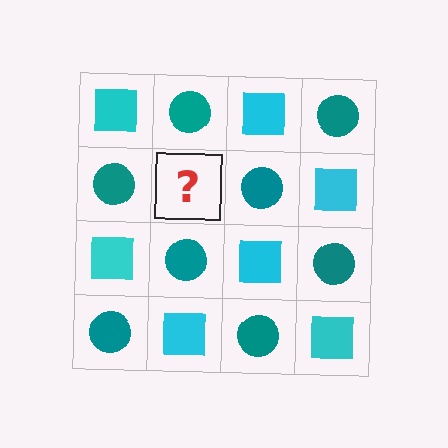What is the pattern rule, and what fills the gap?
The rule is that it alternates cyan square and teal circle in a checkerboard pattern. The gap should be filled with a cyan square.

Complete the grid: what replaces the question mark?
The question mark should be replaced with a cyan square.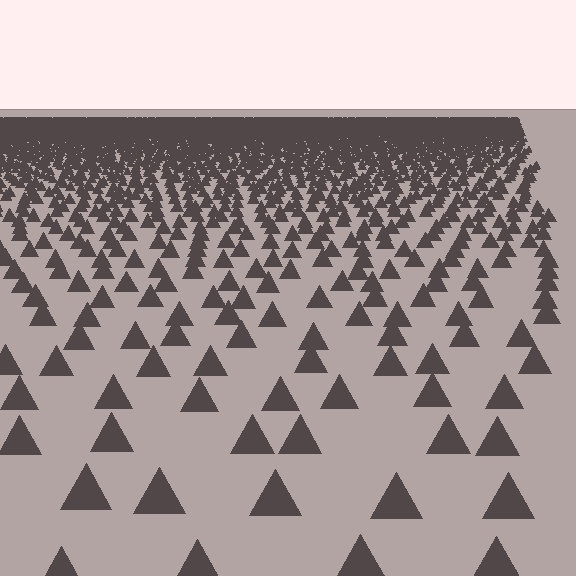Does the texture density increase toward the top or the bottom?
Density increases toward the top.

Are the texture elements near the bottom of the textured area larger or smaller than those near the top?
Larger. Near the bottom, elements are closer to the viewer and appear at a bigger on-screen size.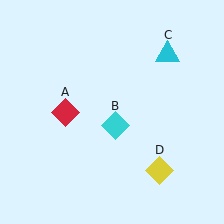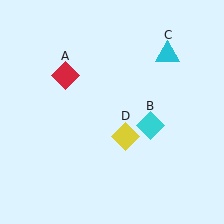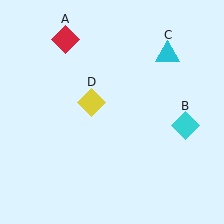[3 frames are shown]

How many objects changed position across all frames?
3 objects changed position: red diamond (object A), cyan diamond (object B), yellow diamond (object D).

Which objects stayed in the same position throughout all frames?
Cyan triangle (object C) remained stationary.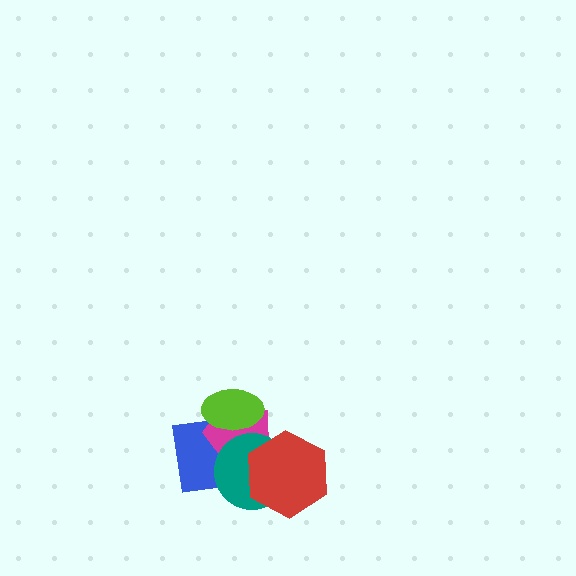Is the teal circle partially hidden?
Yes, it is partially covered by another shape.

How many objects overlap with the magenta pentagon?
4 objects overlap with the magenta pentagon.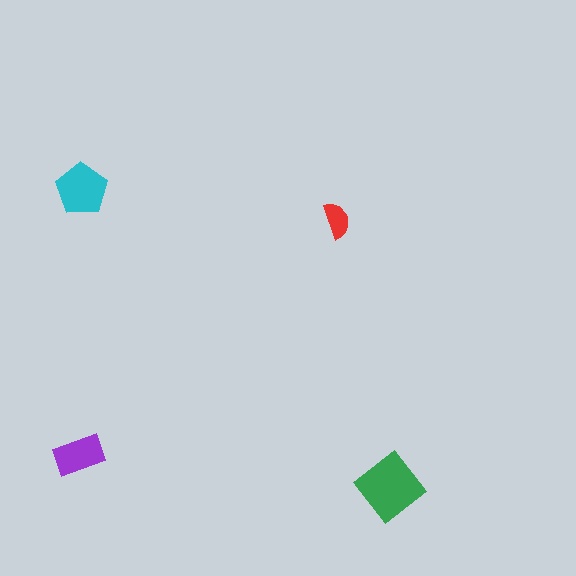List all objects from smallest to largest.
The red semicircle, the purple rectangle, the cyan pentagon, the green diamond.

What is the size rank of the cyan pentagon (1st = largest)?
2nd.